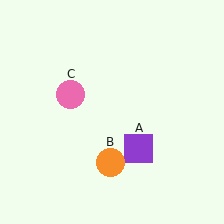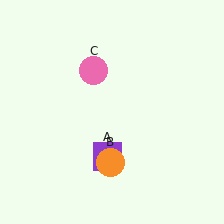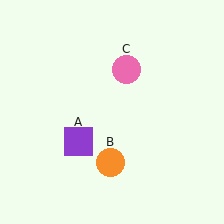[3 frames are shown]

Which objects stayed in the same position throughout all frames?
Orange circle (object B) remained stationary.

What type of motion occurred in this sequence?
The purple square (object A), pink circle (object C) rotated clockwise around the center of the scene.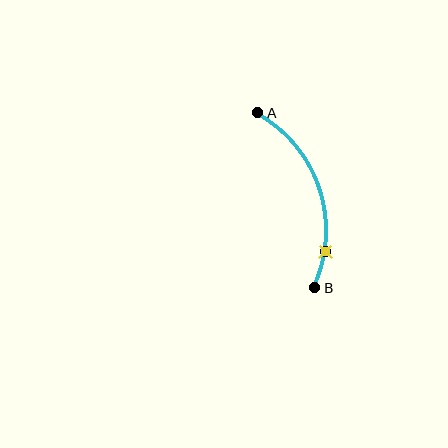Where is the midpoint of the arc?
The arc midpoint is the point on the curve farthest from the straight line joining A and B. It sits to the right of that line.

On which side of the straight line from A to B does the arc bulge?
The arc bulges to the right of the straight line connecting A and B.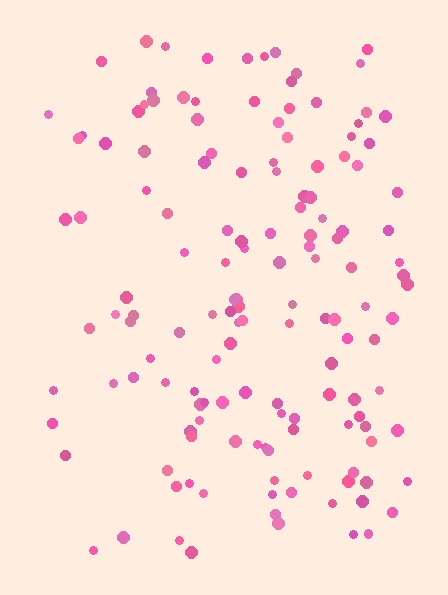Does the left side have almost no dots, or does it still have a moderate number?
Still a moderate number, just noticeably fewer than the right.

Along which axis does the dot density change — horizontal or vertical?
Horizontal.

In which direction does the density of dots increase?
From left to right, with the right side densest.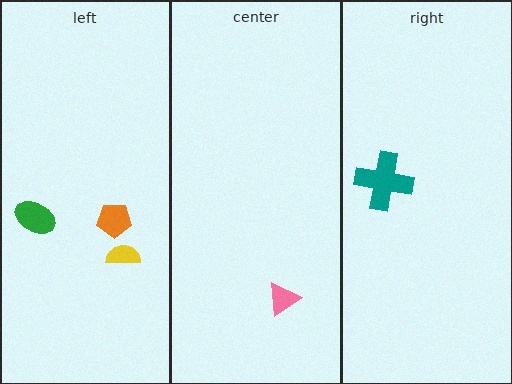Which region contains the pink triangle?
The center region.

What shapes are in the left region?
The yellow semicircle, the orange pentagon, the green ellipse.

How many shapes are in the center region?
1.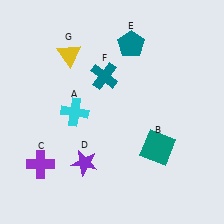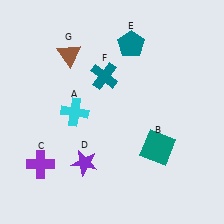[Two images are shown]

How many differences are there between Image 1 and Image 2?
There is 1 difference between the two images.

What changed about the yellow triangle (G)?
In Image 1, G is yellow. In Image 2, it changed to brown.